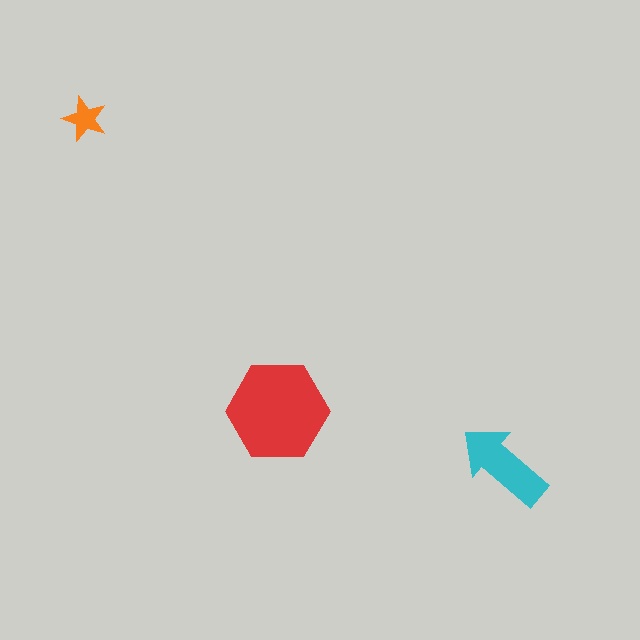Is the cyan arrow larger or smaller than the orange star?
Larger.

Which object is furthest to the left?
The orange star is leftmost.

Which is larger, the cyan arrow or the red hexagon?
The red hexagon.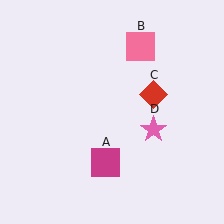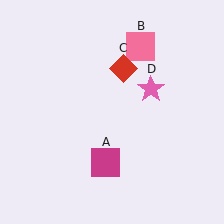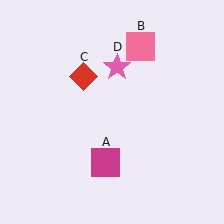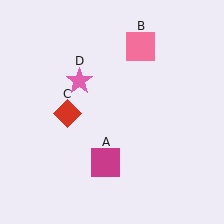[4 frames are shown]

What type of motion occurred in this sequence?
The red diamond (object C), pink star (object D) rotated counterclockwise around the center of the scene.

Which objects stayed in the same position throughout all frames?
Magenta square (object A) and pink square (object B) remained stationary.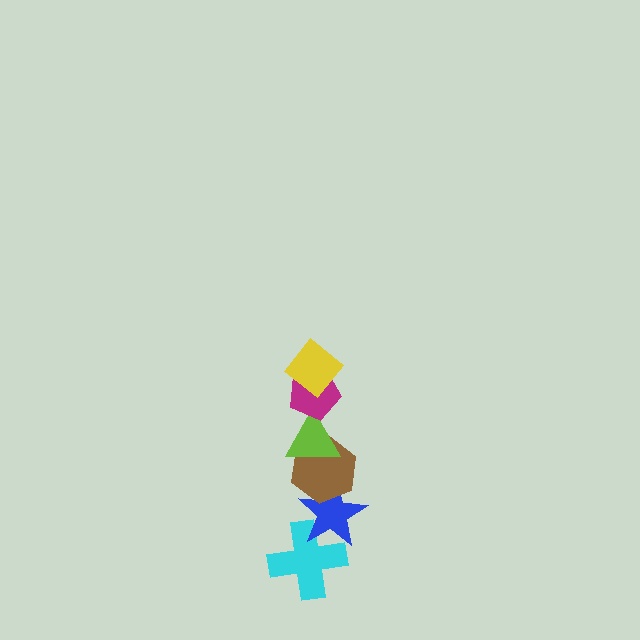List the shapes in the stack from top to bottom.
From top to bottom: the yellow diamond, the magenta pentagon, the lime triangle, the brown hexagon, the blue star, the cyan cross.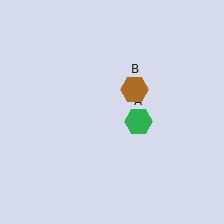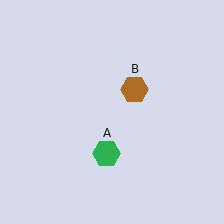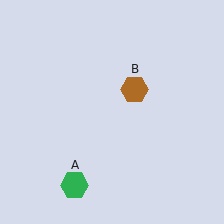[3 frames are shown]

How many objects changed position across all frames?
1 object changed position: green hexagon (object A).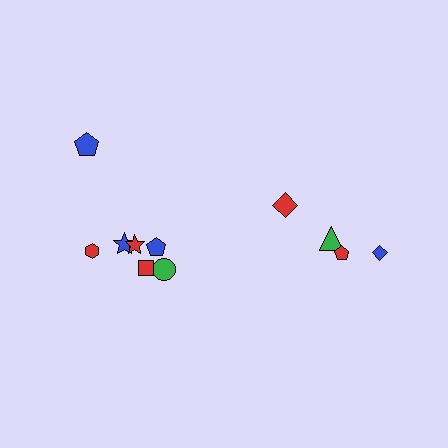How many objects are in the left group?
There are 7 objects.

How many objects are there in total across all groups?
There are 11 objects.